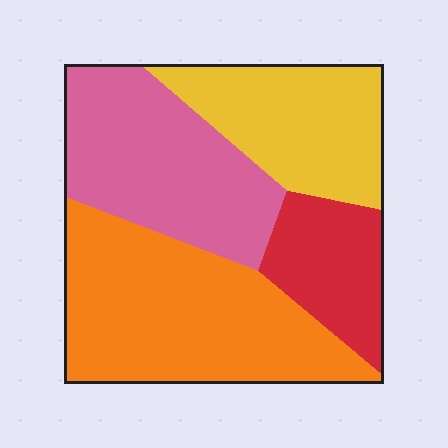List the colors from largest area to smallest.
From largest to smallest: orange, pink, yellow, red.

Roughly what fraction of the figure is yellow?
Yellow takes up between a sixth and a third of the figure.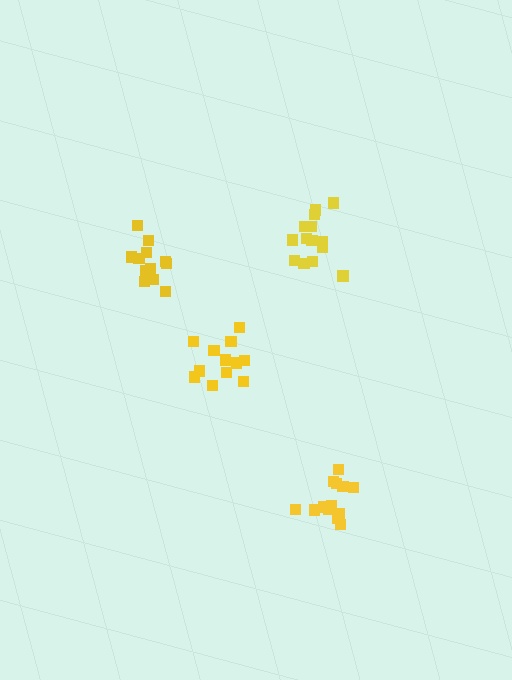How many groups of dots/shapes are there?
There are 4 groups.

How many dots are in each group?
Group 1: 12 dots, Group 2: 14 dots, Group 3: 12 dots, Group 4: 14 dots (52 total).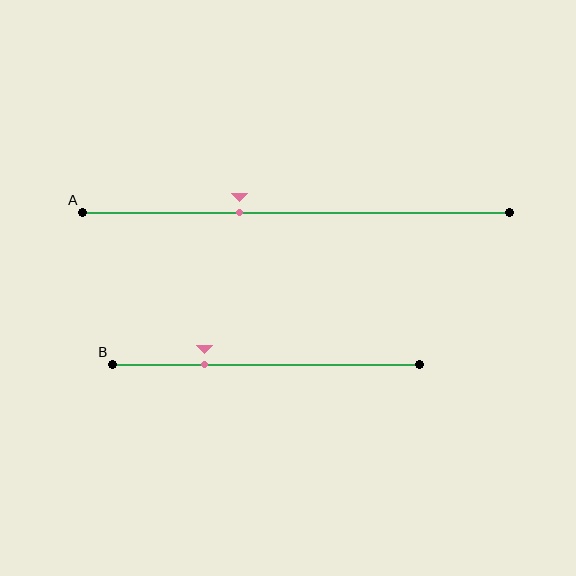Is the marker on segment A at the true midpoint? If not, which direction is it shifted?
No, the marker on segment A is shifted to the left by about 13% of the segment length.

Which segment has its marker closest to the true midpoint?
Segment A has its marker closest to the true midpoint.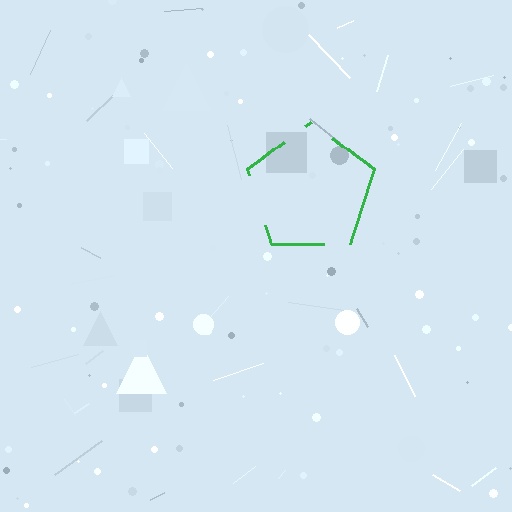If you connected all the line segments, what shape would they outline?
They would outline a pentagon.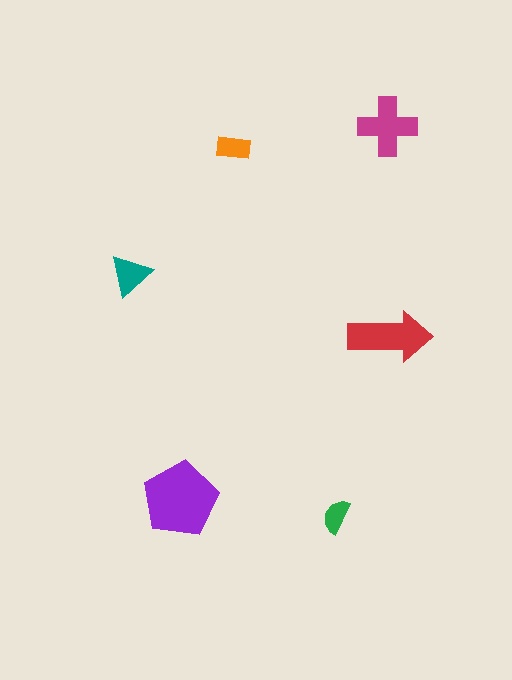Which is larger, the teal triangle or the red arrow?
The red arrow.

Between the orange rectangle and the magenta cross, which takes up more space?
The magenta cross.